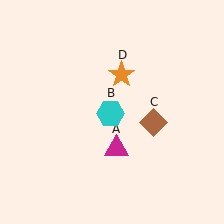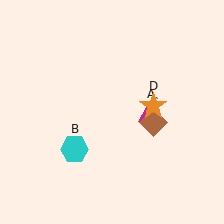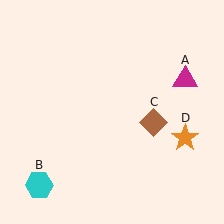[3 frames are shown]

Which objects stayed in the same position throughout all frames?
Brown diamond (object C) remained stationary.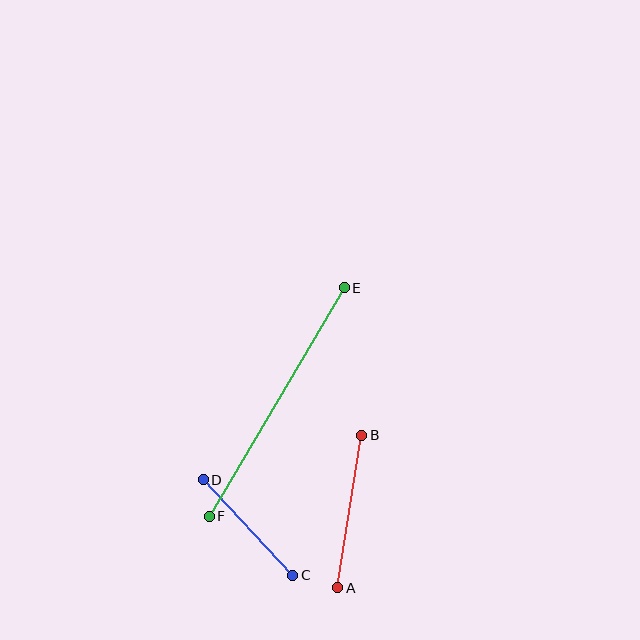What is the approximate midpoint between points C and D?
The midpoint is at approximately (248, 528) pixels.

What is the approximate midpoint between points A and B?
The midpoint is at approximately (350, 512) pixels.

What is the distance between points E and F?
The distance is approximately 265 pixels.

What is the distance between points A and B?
The distance is approximately 154 pixels.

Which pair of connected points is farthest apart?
Points E and F are farthest apart.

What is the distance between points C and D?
The distance is approximately 131 pixels.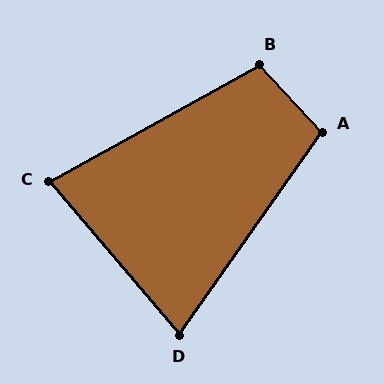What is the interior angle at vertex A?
Approximately 101 degrees (obtuse).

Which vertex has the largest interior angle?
B, at approximately 104 degrees.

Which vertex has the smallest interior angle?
D, at approximately 76 degrees.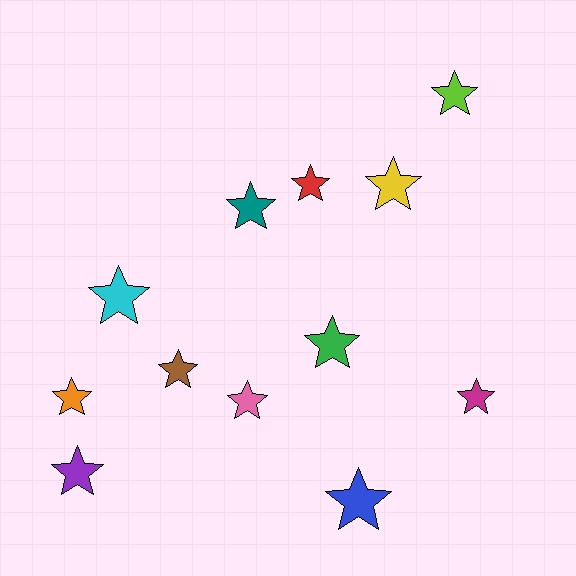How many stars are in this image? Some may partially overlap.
There are 12 stars.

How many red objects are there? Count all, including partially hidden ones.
There is 1 red object.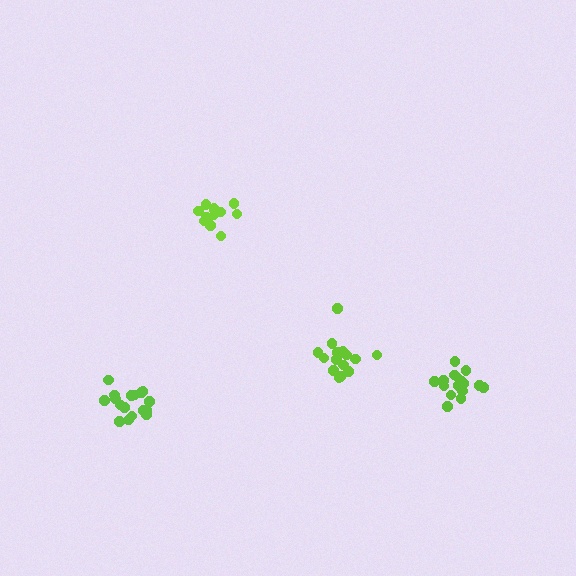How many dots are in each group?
Group 1: 15 dots, Group 2: 17 dots, Group 3: 13 dots, Group 4: 17 dots (62 total).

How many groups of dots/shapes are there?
There are 4 groups.